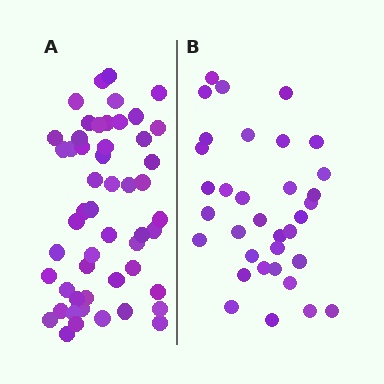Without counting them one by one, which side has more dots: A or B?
Region A (the left region) has more dots.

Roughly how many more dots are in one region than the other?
Region A has approximately 20 more dots than region B.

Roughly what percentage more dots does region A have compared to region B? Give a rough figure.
About 55% more.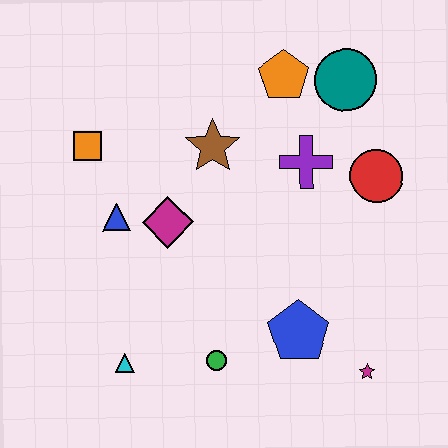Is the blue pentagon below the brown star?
Yes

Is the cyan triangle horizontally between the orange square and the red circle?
Yes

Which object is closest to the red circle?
The purple cross is closest to the red circle.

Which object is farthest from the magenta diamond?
The magenta star is farthest from the magenta diamond.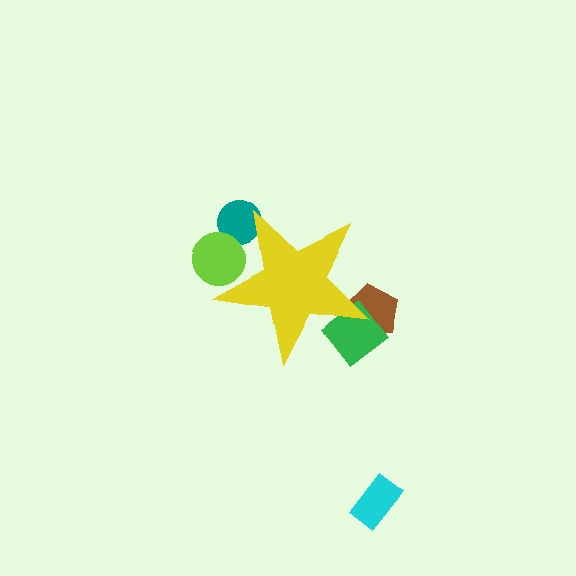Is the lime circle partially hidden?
Yes, the lime circle is partially hidden behind the yellow star.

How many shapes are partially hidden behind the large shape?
4 shapes are partially hidden.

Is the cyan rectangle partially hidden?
No, the cyan rectangle is fully visible.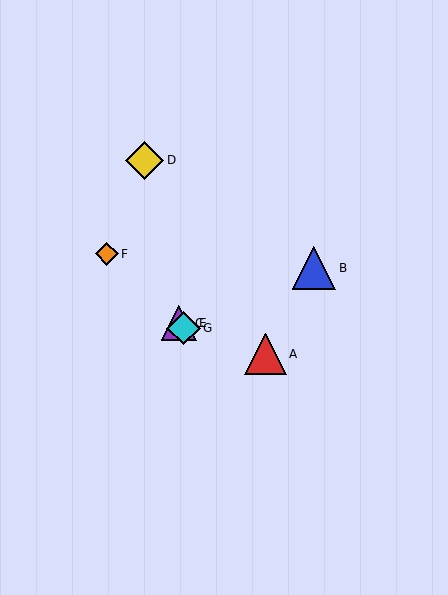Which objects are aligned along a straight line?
Objects C, E, F, G are aligned along a straight line.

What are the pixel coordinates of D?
Object D is at (145, 160).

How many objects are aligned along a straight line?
4 objects (C, E, F, G) are aligned along a straight line.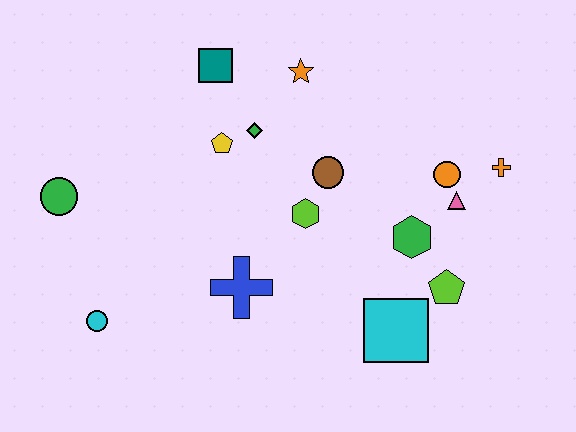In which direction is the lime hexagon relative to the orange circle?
The lime hexagon is to the left of the orange circle.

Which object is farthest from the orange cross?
The green circle is farthest from the orange cross.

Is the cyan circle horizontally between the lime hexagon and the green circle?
Yes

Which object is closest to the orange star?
The green diamond is closest to the orange star.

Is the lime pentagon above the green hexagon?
No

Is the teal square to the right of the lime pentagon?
No